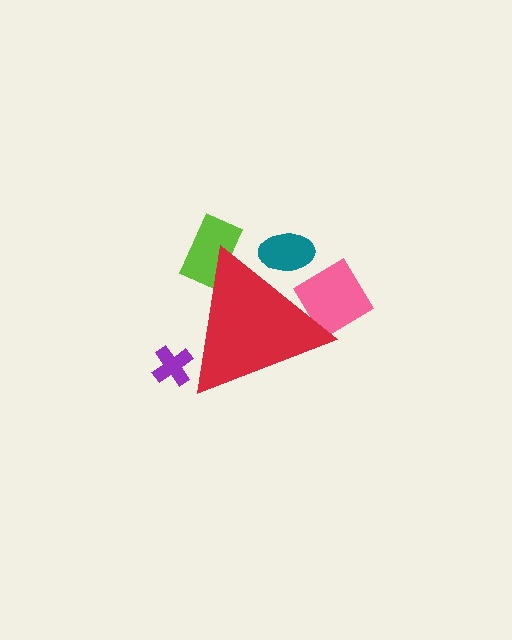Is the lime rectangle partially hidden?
Yes, the lime rectangle is partially hidden behind the red triangle.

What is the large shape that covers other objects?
A red triangle.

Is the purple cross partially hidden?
Yes, the purple cross is partially hidden behind the red triangle.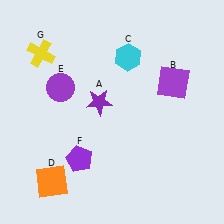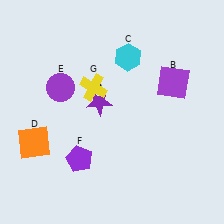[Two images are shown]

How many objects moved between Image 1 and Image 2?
2 objects moved between the two images.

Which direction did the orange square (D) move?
The orange square (D) moved up.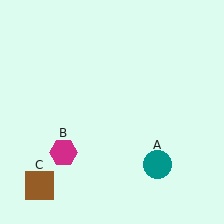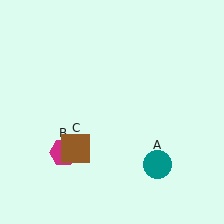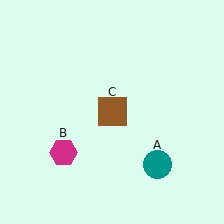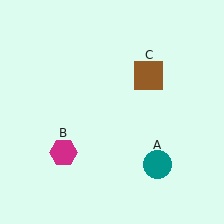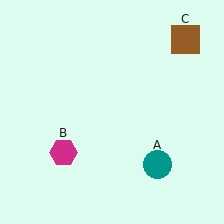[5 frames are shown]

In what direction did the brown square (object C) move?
The brown square (object C) moved up and to the right.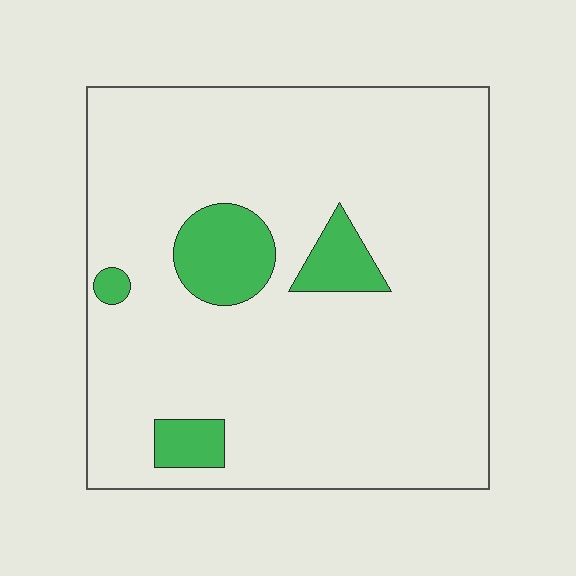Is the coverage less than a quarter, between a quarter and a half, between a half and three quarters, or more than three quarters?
Less than a quarter.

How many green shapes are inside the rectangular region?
4.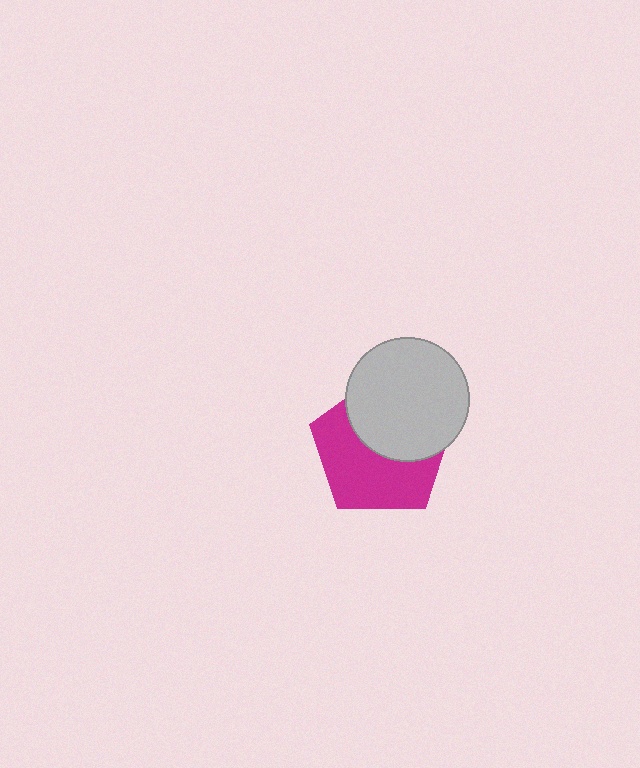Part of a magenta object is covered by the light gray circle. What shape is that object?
It is a pentagon.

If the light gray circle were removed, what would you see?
You would see the complete magenta pentagon.